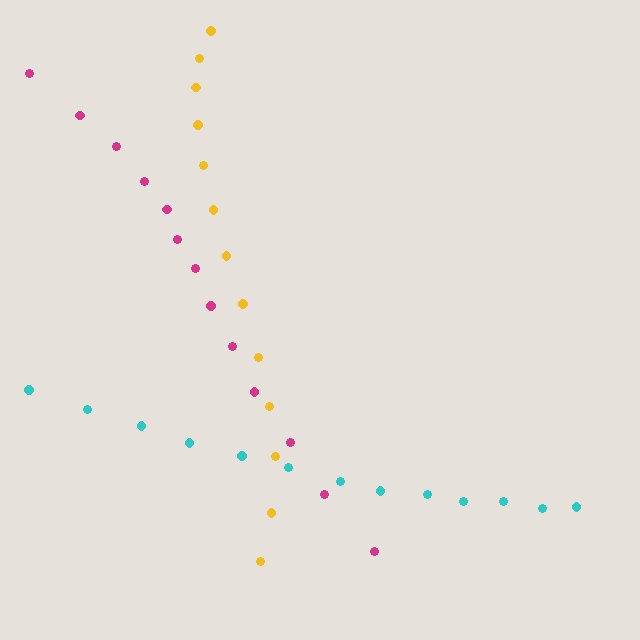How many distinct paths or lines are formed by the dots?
There are 3 distinct paths.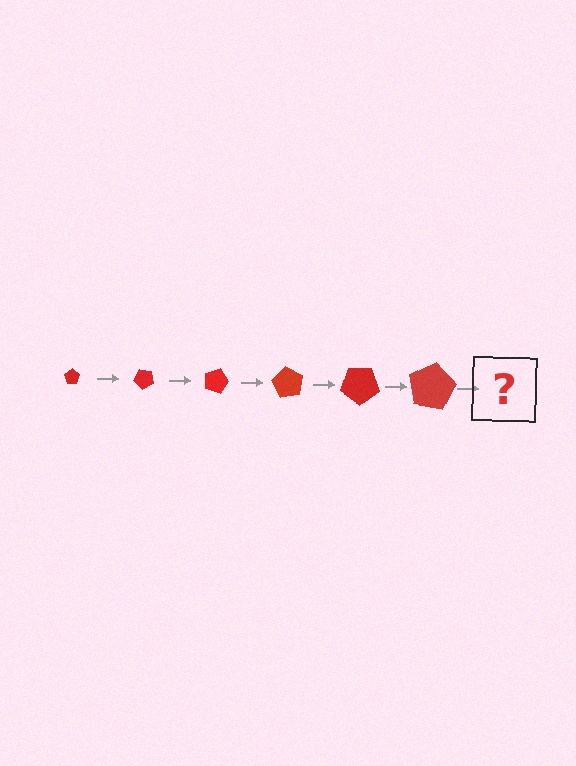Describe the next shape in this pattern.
It should be a pentagon, larger than the previous one and rotated 270 degrees from the start.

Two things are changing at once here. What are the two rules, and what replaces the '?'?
The two rules are that the pentagon grows larger each step and it rotates 45 degrees each step. The '?' should be a pentagon, larger than the previous one and rotated 270 degrees from the start.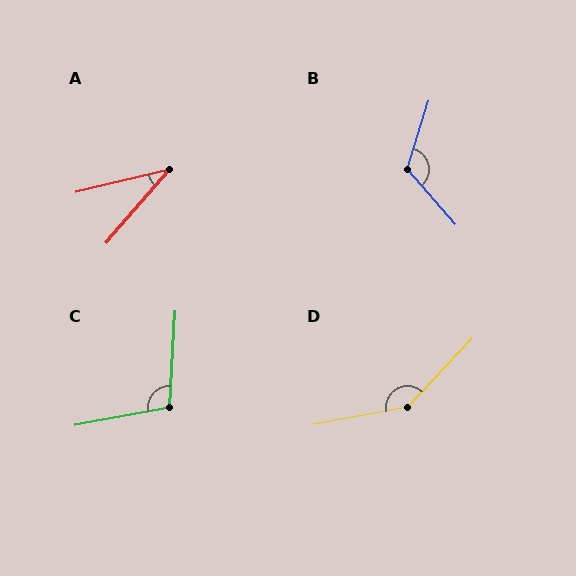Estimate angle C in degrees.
Approximately 104 degrees.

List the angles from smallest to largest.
A (36°), C (104°), B (121°), D (144°).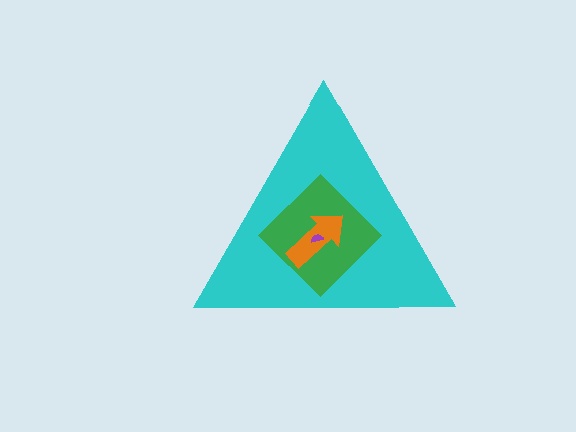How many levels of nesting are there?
4.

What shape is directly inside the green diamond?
The orange arrow.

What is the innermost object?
The purple semicircle.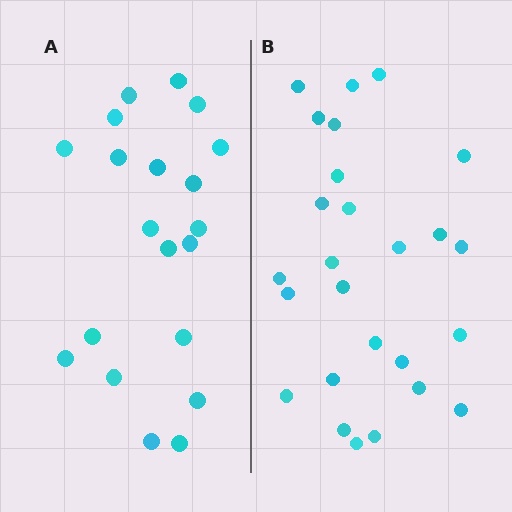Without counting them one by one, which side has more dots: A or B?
Region B (the right region) has more dots.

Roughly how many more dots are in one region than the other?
Region B has about 6 more dots than region A.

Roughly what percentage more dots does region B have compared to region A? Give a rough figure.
About 30% more.